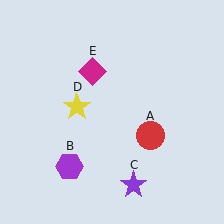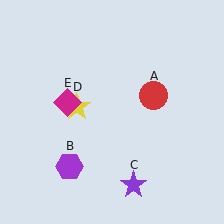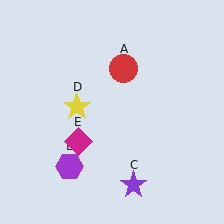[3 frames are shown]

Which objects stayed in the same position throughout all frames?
Purple hexagon (object B) and purple star (object C) and yellow star (object D) remained stationary.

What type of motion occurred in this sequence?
The red circle (object A), magenta diamond (object E) rotated counterclockwise around the center of the scene.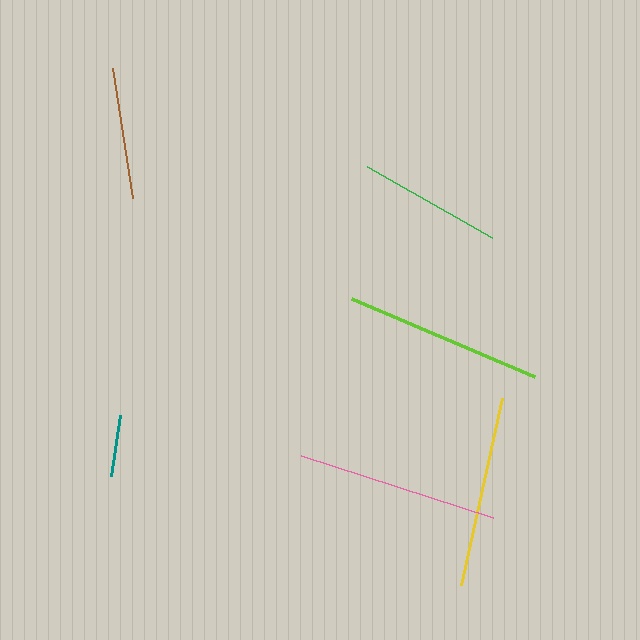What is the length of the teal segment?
The teal segment is approximately 61 pixels long.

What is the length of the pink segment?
The pink segment is approximately 202 pixels long.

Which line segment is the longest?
The pink line is the longest at approximately 202 pixels.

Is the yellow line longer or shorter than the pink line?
The pink line is longer than the yellow line.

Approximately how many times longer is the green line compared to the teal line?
The green line is approximately 2.3 times the length of the teal line.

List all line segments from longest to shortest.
From longest to shortest: pink, lime, yellow, green, brown, teal.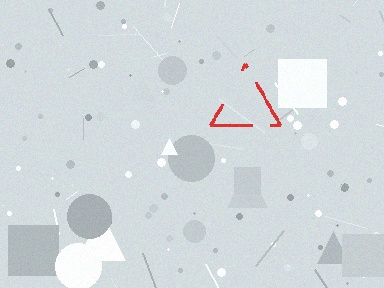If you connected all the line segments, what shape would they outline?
They would outline a triangle.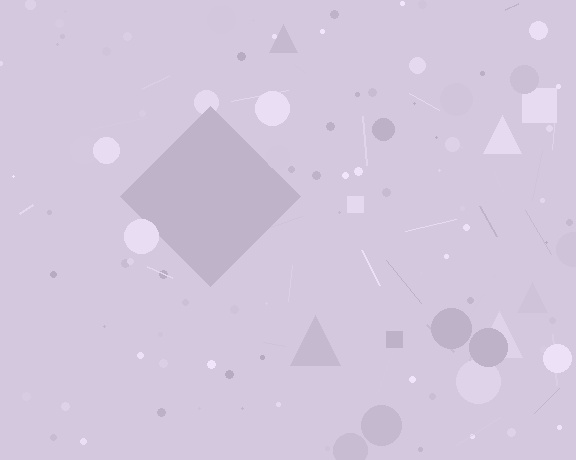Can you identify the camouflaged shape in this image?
The camouflaged shape is a diamond.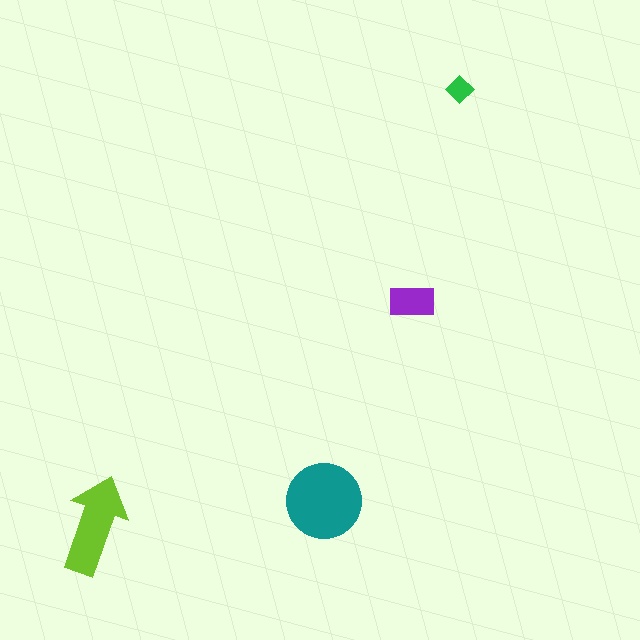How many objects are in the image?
There are 4 objects in the image.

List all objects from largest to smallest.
The teal circle, the lime arrow, the purple rectangle, the green diamond.